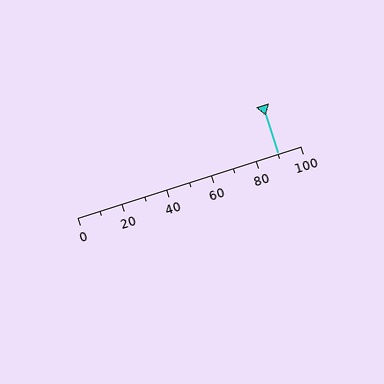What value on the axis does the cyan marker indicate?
The marker indicates approximately 90.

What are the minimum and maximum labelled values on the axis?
The axis runs from 0 to 100.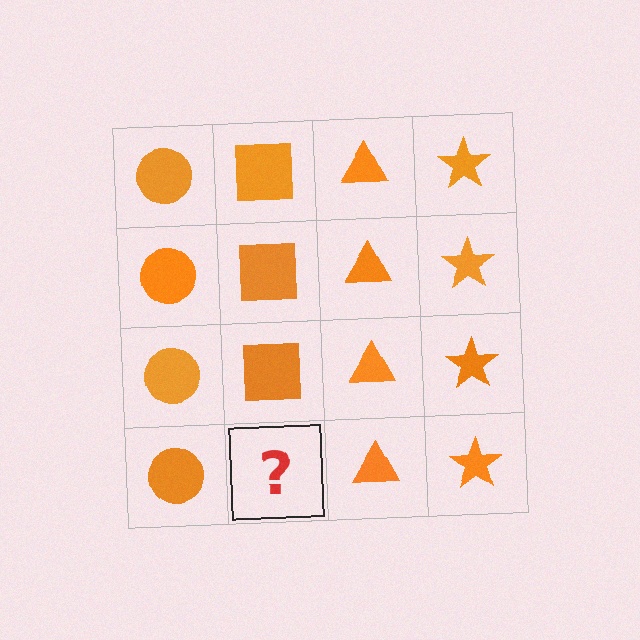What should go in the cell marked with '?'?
The missing cell should contain an orange square.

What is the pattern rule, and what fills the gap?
The rule is that each column has a consistent shape. The gap should be filled with an orange square.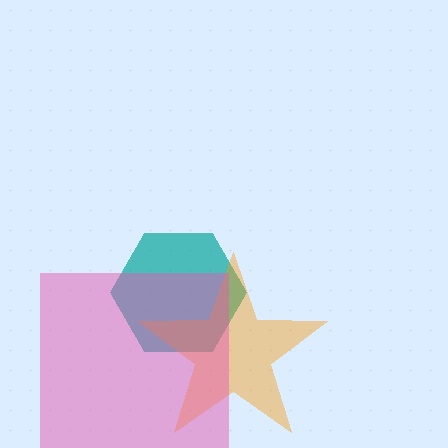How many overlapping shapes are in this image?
There are 3 overlapping shapes in the image.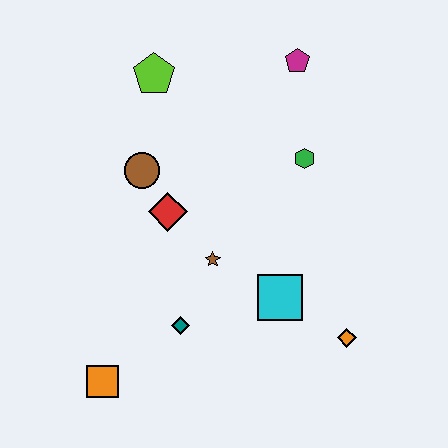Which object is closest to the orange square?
The teal diamond is closest to the orange square.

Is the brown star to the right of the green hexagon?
No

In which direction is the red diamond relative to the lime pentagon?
The red diamond is below the lime pentagon.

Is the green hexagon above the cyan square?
Yes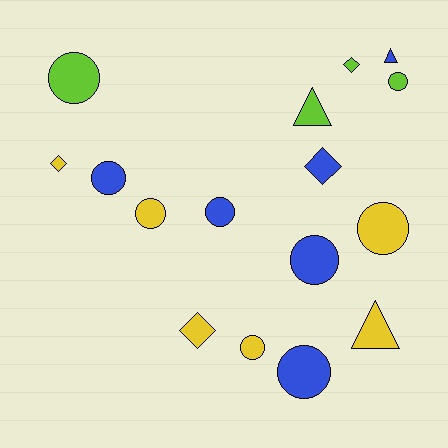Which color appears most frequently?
Yellow, with 6 objects.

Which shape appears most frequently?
Circle, with 9 objects.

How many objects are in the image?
There are 16 objects.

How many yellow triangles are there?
There is 1 yellow triangle.